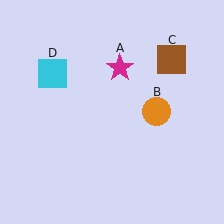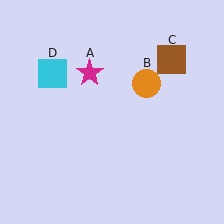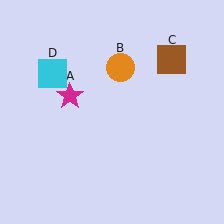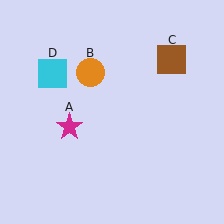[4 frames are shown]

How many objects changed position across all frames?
2 objects changed position: magenta star (object A), orange circle (object B).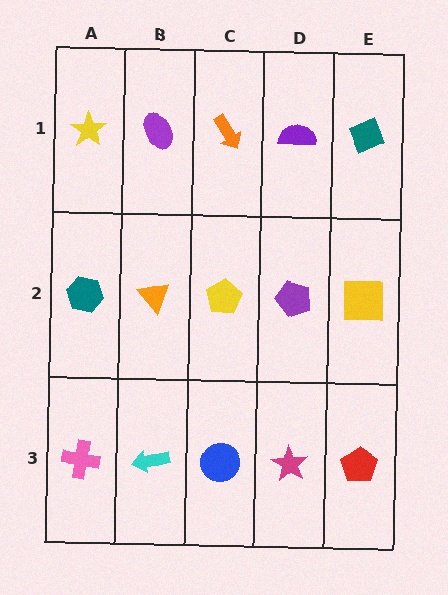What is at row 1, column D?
A purple semicircle.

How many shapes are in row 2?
5 shapes.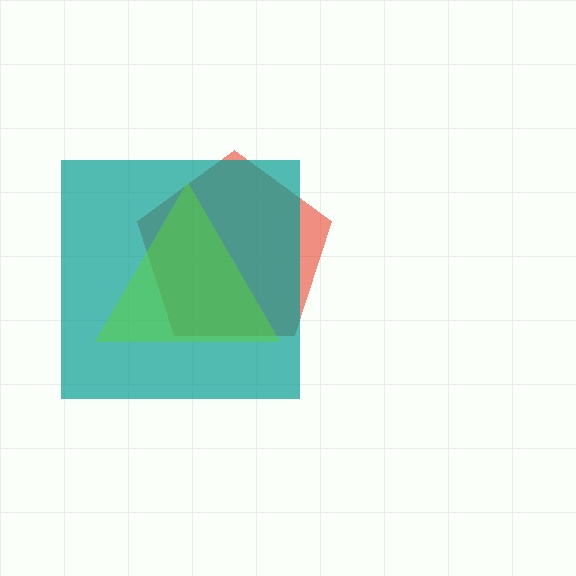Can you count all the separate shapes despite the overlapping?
Yes, there are 3 separate shapes.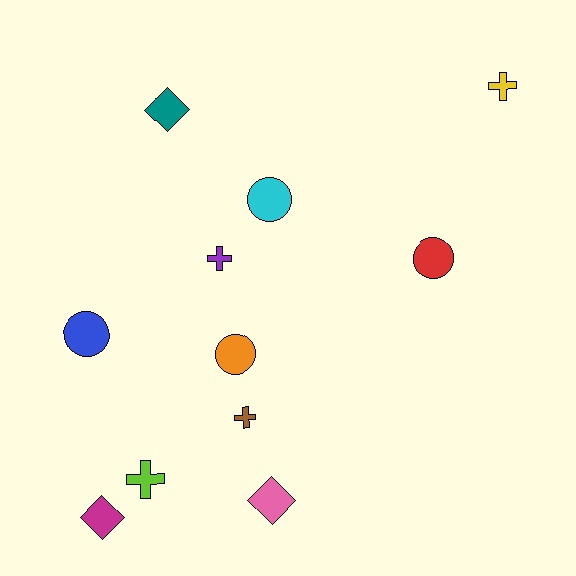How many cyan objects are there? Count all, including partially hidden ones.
There is 1 cyan object.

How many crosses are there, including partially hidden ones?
There are 4 crosses.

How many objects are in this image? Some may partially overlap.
There are 11 objects.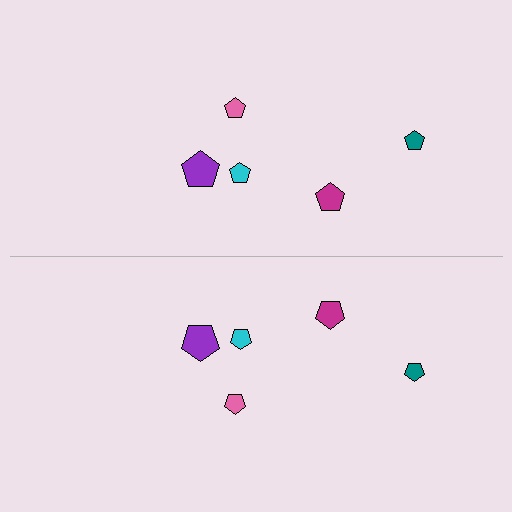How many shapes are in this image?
There are 10 shapes in this image.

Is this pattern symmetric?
Yes, this pattern has bilateral (reflection) symmetry.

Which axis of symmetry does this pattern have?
The pattern has a horizontal axis of symmetry running through the center of the image.